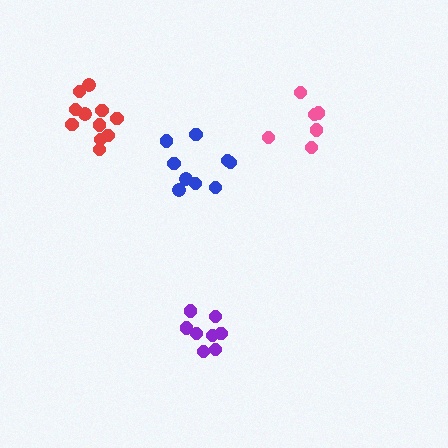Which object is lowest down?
The purple cluster is bottommost.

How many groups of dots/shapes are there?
There are 4 groups.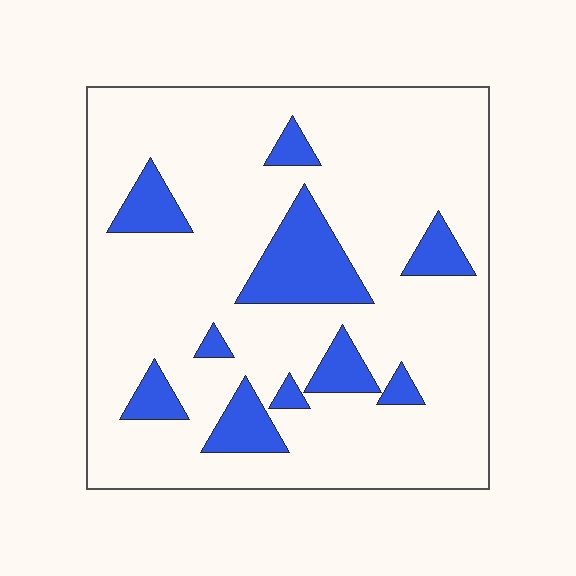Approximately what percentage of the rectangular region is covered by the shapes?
Approximately 15%.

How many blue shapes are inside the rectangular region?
10.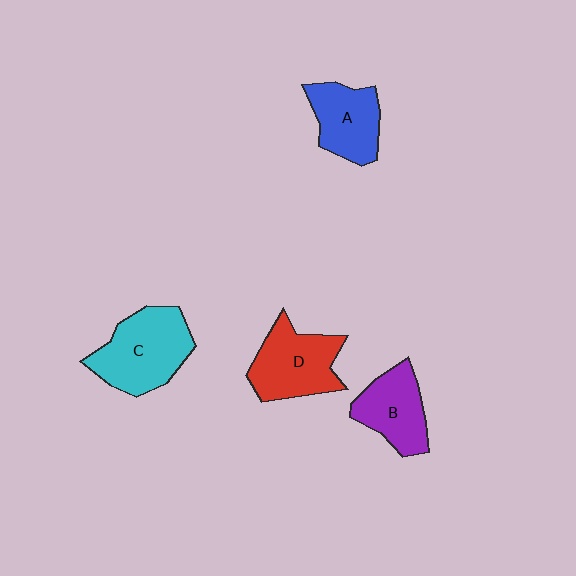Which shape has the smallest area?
Shape B (purple).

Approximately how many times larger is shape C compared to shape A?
Approximately 1.4 times.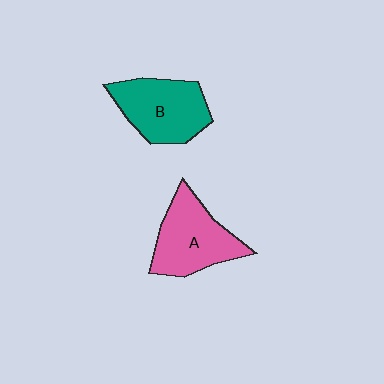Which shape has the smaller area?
Shape B (teal).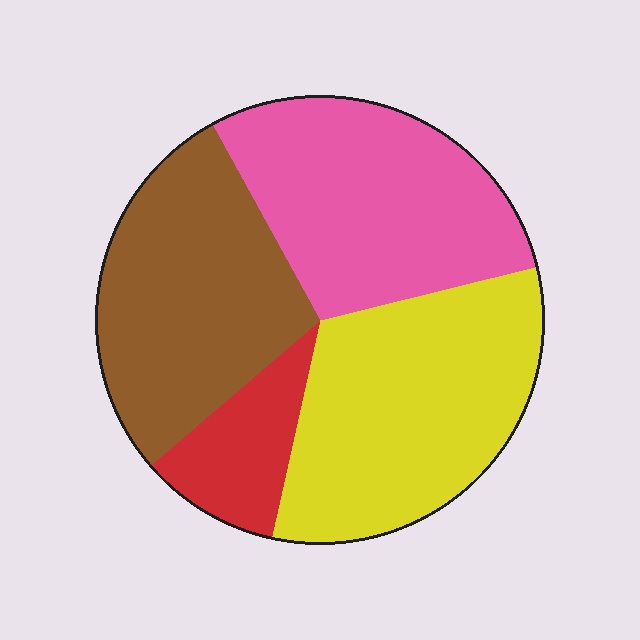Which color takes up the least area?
Red, at roughly 10%.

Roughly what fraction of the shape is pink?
Pink covers about 30% of the shape.